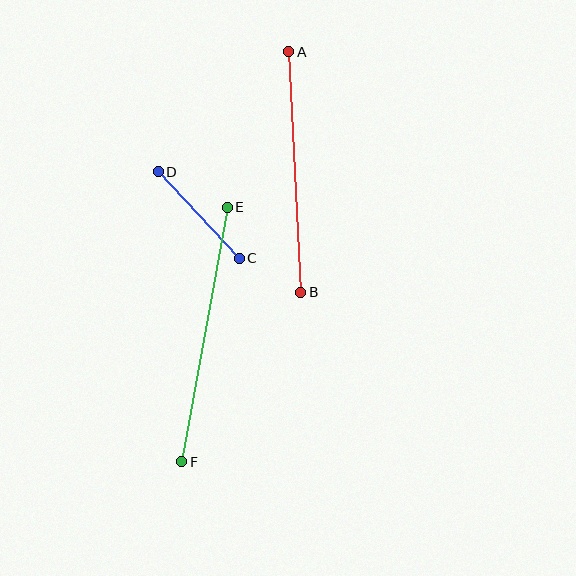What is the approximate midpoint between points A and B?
The midpoint is at approximately (295, 172) pixels.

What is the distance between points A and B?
The distance is approximately 241 pixels.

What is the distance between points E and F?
The distance is approximately 259 pixels.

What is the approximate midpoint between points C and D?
The midpoint is at approximately (199, 215) pixels.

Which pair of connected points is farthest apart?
Points E and F are farthest apart.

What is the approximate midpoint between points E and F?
The midpoint is at approximately (205, 334) pixels.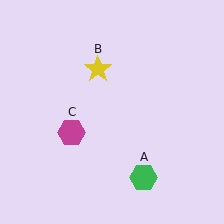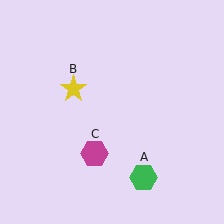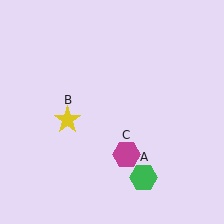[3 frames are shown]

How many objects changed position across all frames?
2 objects changed position: yellow star (object B), magenta hexagon (object C).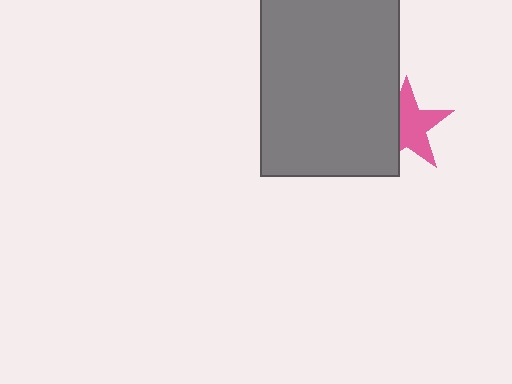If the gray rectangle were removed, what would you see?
You would see the complete pink star.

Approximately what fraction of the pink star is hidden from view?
Roughly 36% of the pink star is hidden behind the gray rectangle.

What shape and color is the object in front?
The object in front is a gray rectangle.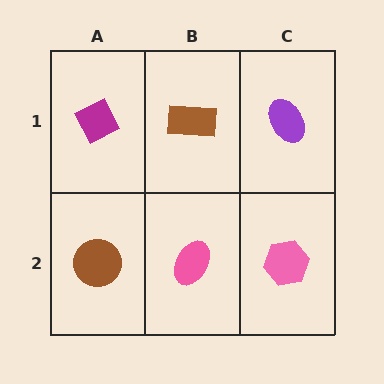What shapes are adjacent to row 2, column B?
A brown rectangle (row 1, column B), a brown circle (row 2, column A), a pink hexagon (row 2, column C).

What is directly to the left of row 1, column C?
A brown rectangle.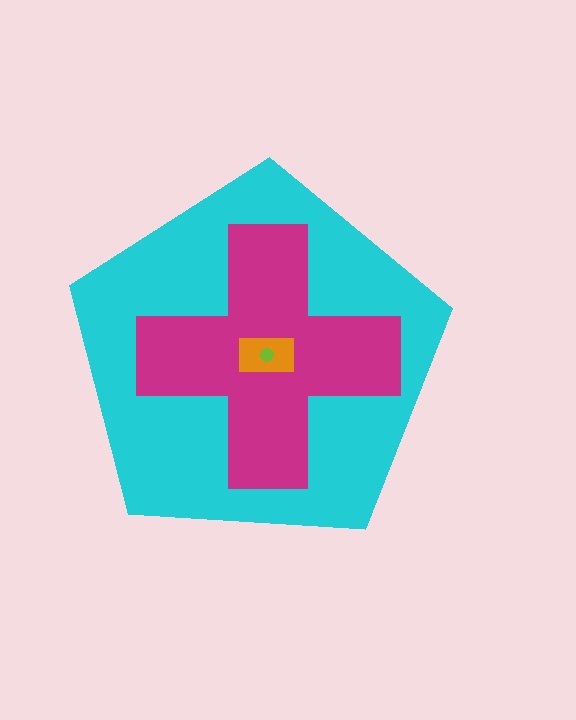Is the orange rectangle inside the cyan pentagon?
Yes.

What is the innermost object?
The lime circle.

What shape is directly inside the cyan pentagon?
The magenta cross.